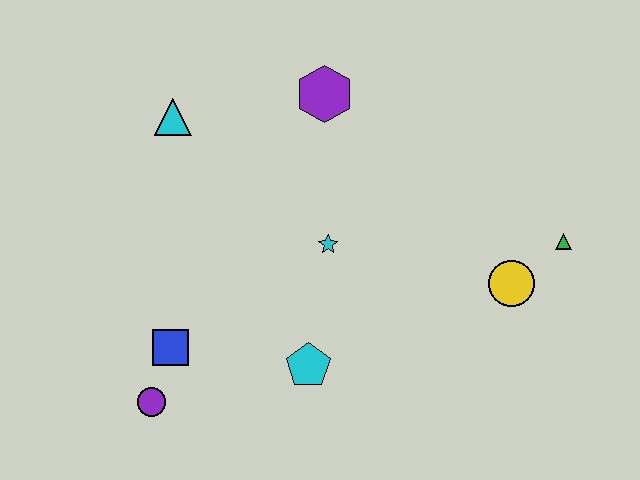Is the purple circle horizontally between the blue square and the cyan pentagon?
No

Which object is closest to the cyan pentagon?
The cyan star is closest to the cyan pentagon.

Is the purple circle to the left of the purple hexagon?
Yes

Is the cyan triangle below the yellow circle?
No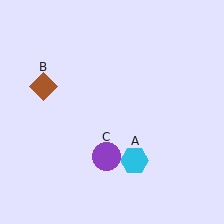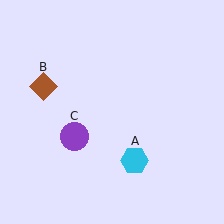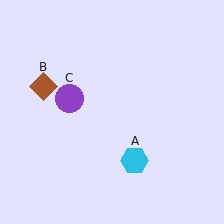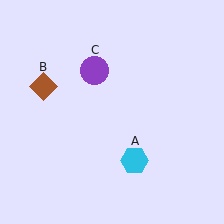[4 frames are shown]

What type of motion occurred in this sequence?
The purple circle (object C) rotated clockwise around the center of the scene.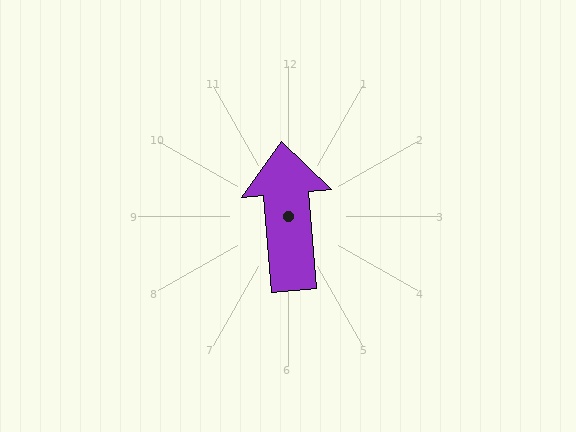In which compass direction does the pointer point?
North.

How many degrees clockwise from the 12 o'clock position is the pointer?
Approximately 355 degrees.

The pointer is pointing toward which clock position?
Roughly 12 o'clock.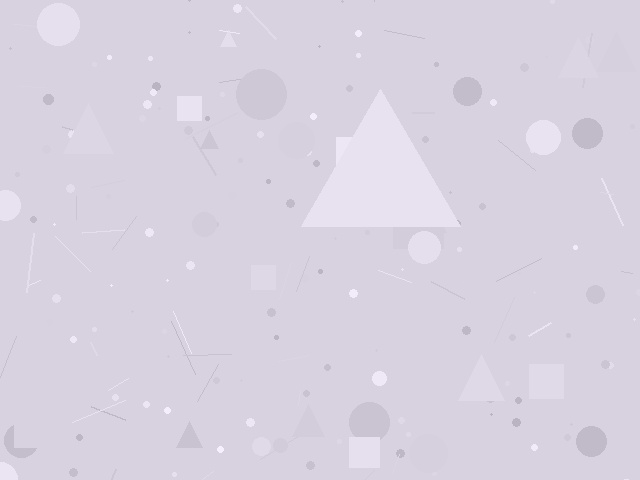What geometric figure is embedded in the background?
A triangle is embedded in the background.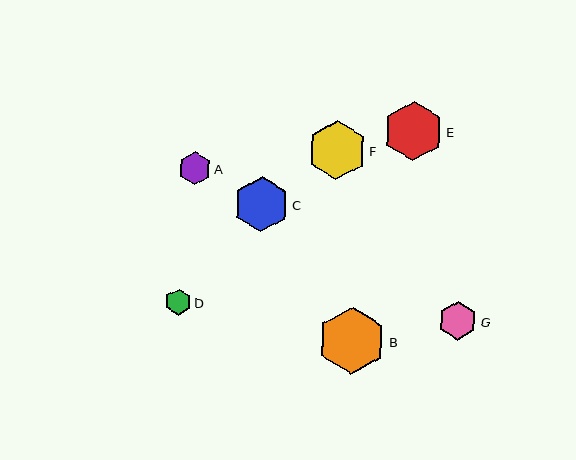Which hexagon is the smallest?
Hexagon D is the smallest with a size of approximately 26 pixels.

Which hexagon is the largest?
Hexagon B is the largest with a size of approximately 67 pixels.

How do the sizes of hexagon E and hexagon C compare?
Hexagon E and hexagon C are approximately the same size.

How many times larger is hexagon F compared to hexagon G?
Hexagon F is approximately 1.5 times the size of hexagon G.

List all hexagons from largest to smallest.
From largest to smallest: B, E, F, C, G, A, D.